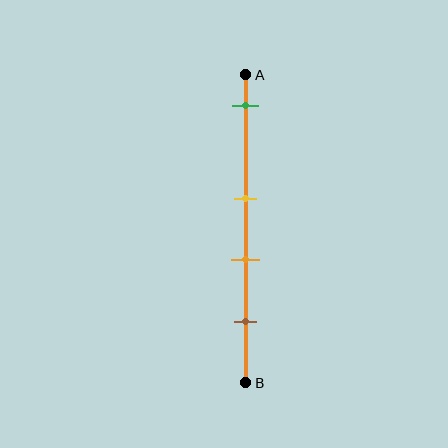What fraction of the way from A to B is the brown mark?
The brown mark is approximately 80% (0.8) of the way from A to B.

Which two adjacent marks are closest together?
The yellow and orange marks are the closest adjacent pair.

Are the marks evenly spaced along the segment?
No, the marks are not evenly spaced.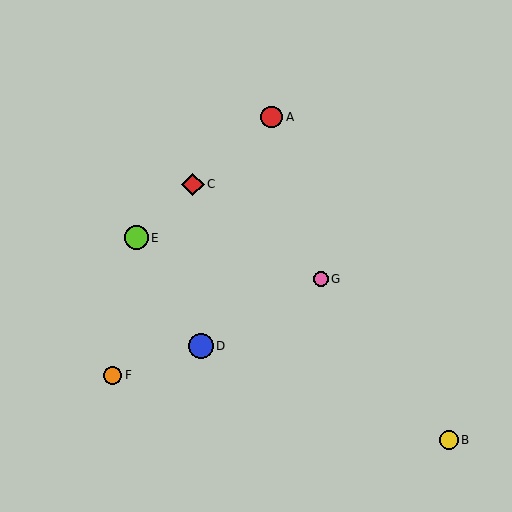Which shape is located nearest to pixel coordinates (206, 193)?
The red diamond (labeled C) at (193, 184) is nearest to that location.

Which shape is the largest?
The blue circle (labeled D) is the largest.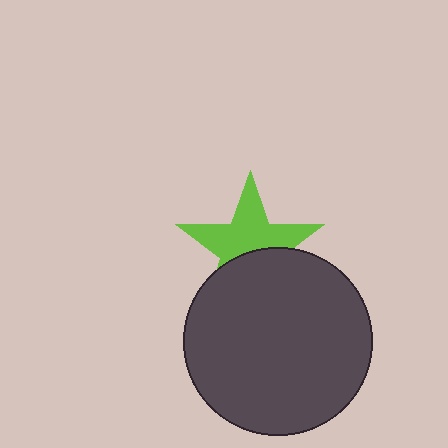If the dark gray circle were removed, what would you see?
You would see the complete lime star.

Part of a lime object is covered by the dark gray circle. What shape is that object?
It is a star.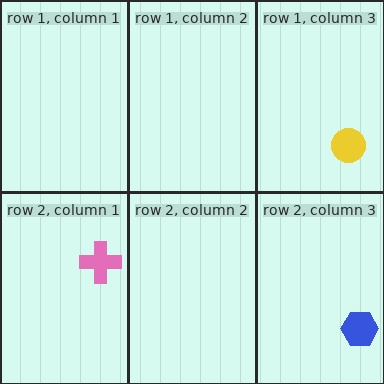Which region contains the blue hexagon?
The row 2, column 3 region.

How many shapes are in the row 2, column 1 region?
1.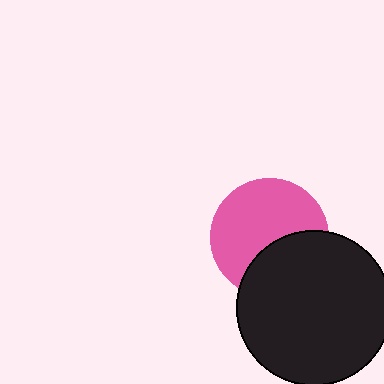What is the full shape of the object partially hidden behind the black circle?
The partially hidden object is a pink circle.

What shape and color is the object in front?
The object in front is a black circle.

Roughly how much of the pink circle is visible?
About half of it is visible (roughly 63%).